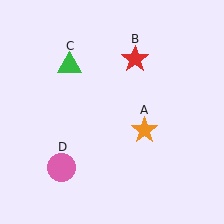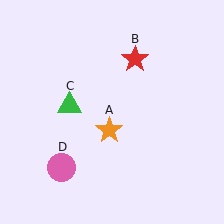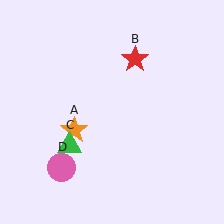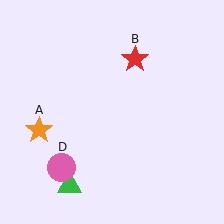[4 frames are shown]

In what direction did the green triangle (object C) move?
The green triangle (object C) moved down.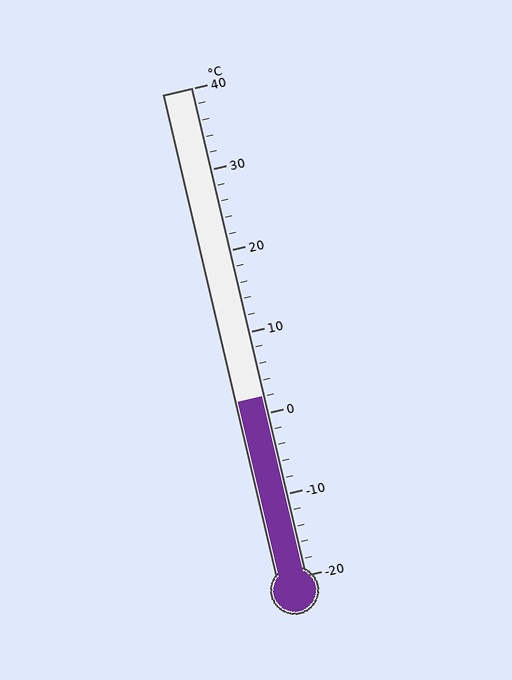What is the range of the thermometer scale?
The thermometer scale ranges from -20°C to 40°C.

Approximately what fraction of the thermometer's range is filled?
The thermometer is filled to approximately 35% of its range.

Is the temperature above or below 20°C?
The temperature is below 20°C.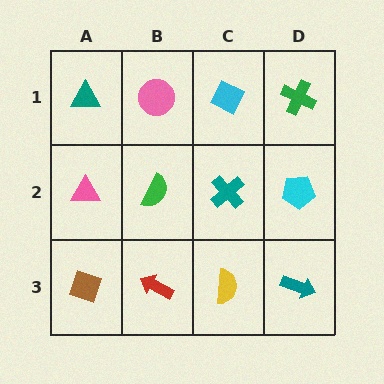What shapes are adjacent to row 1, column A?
A pink triangle (row 2, column A), a pink circle (row 1, column B).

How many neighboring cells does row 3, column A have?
2.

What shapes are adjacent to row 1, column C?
A teal cross (row 2, column C), a pink circle (row 1, column B), a green cross (row 1, column D).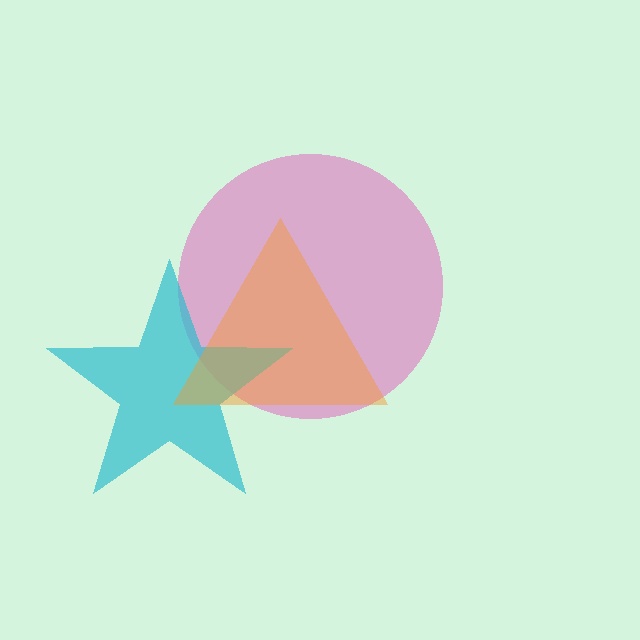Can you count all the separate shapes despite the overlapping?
Yes, there are 3 separate shapes.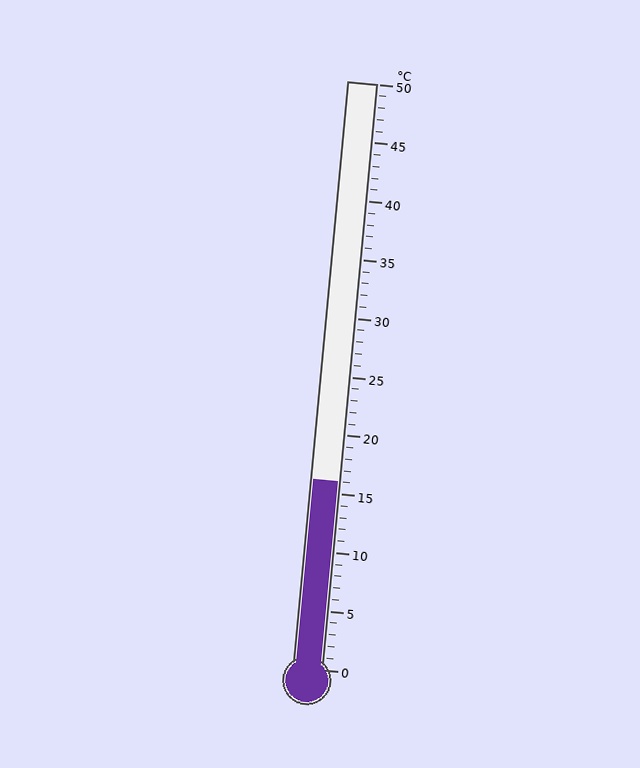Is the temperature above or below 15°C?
The temperature is above 15°C.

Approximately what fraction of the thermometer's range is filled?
The thermometer is filled to approximately 30% of its range.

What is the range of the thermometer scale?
The thermometer scale ranges from 0°C to 50°C.